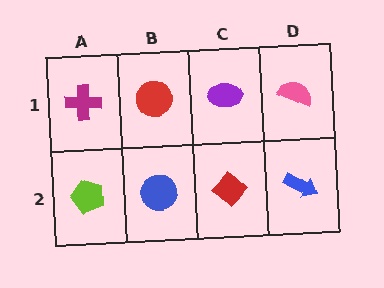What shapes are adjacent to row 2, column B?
A red circle (row 1, column B), a lime pentagon (row 2, column A), a red diamond (row 2, column C).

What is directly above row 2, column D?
A pink semicircle.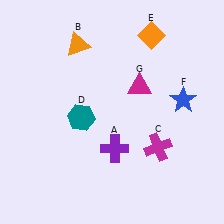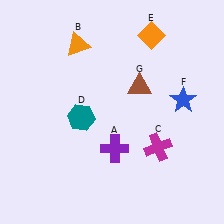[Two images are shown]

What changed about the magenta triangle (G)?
In Image 1, G is magenta. In Image 2, it changed to brown.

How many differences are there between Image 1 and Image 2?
There is 1 difference between the two images.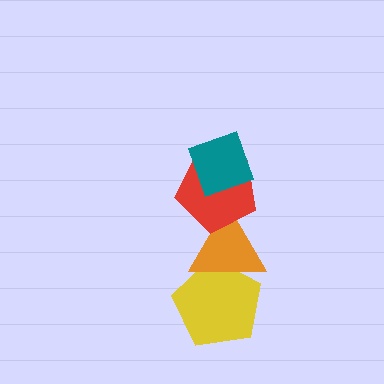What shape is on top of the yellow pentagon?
The orange triangle is on top of the yellow pentagon.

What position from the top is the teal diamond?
The teal diamond is 1st from the top.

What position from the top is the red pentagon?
The red pentagon is 2nd from the top.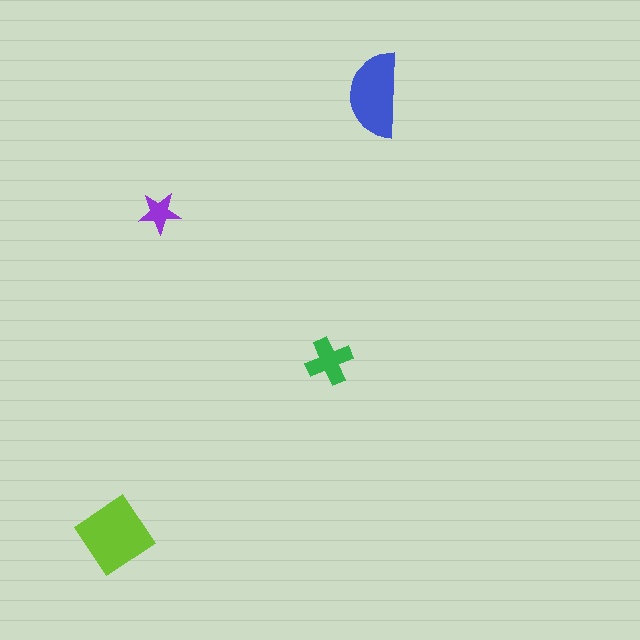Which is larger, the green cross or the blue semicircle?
The blue semicircle.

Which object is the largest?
The lime diamond.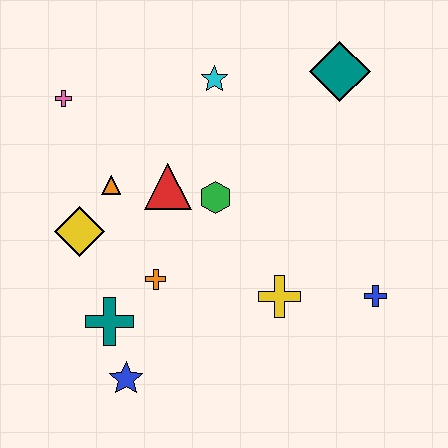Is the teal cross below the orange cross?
Yes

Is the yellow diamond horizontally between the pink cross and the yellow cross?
Yes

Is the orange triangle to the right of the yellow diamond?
Yes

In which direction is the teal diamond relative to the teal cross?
The teal diamond is above the teal cross.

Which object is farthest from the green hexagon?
The blue star is farthest from the green hexagon.